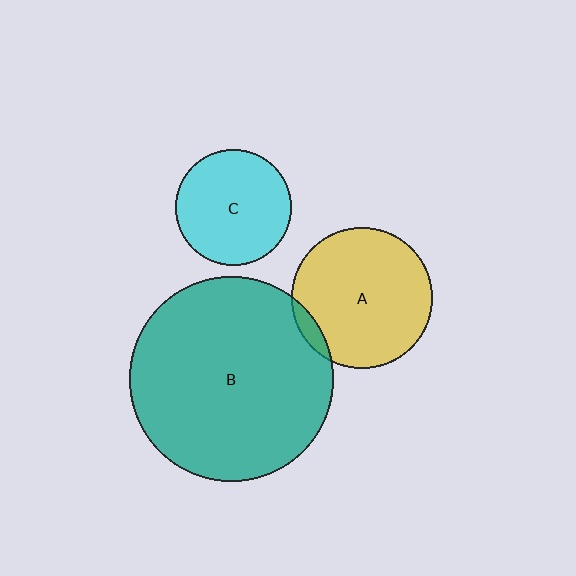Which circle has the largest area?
Circle B (teal).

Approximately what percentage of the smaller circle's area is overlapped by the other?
Approximately 5%.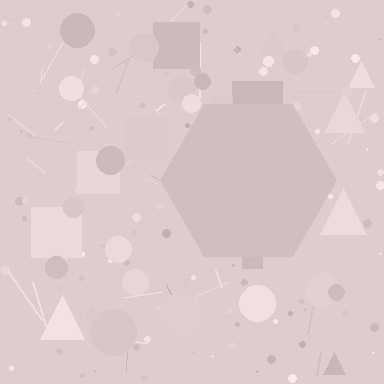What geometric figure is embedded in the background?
A hexagon is embedded in the background.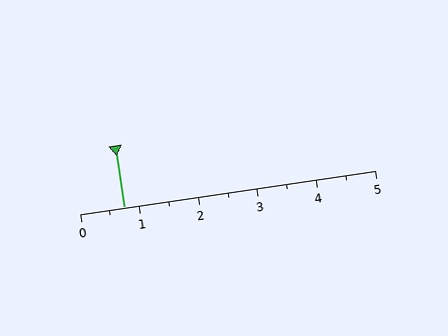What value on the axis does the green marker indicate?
The marker indicates approximately 0.8.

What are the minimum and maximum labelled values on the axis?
The axis runs from 0 to 5.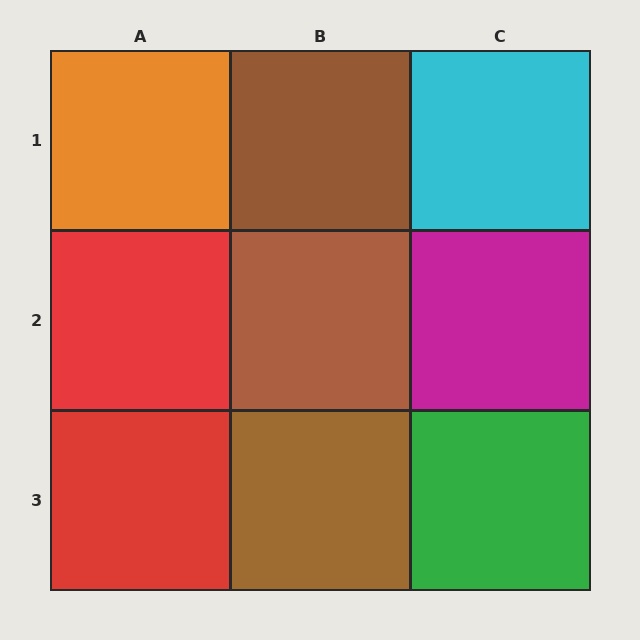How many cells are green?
1 cell is green.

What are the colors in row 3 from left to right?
Red, brown, green.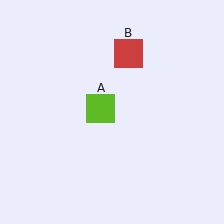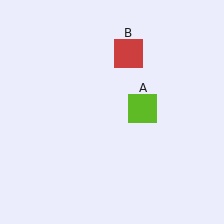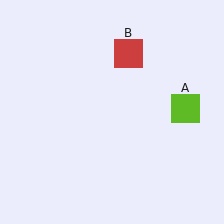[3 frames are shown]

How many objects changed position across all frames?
1 object changed position: lime square (object A).